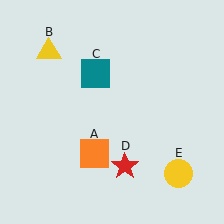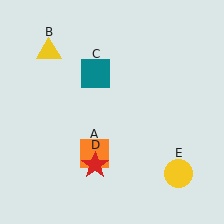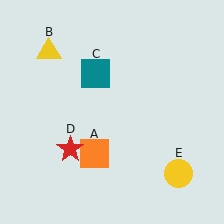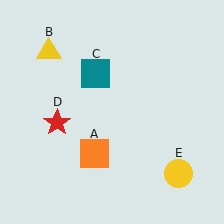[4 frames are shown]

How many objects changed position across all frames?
1 object changed position: red star (object D).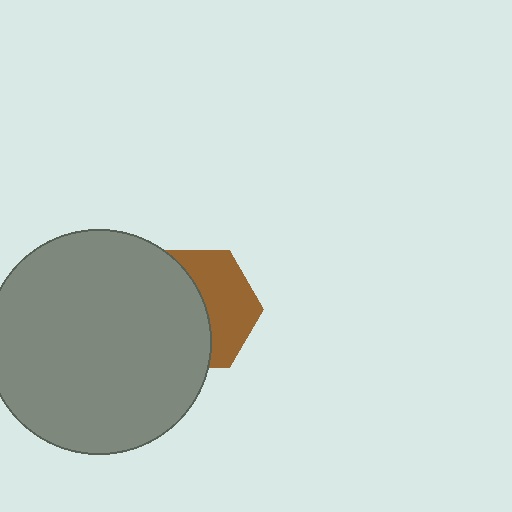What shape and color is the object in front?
The object in front is a gray circle.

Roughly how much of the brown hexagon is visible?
About half of it is visible (roughly 46%).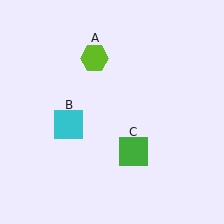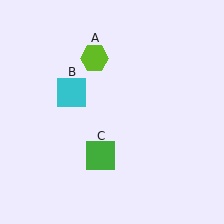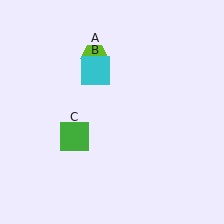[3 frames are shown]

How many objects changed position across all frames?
2 objects changed position: cyan square (object B), green square (object C).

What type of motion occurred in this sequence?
The cyan square (object B), green square (object C) rotated clockwise around the center of the scene.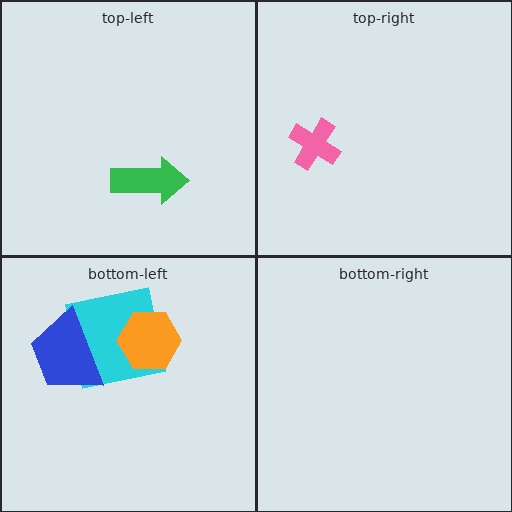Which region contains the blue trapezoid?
The bottom-left region.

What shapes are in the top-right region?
The pink cross.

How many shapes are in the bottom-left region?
3.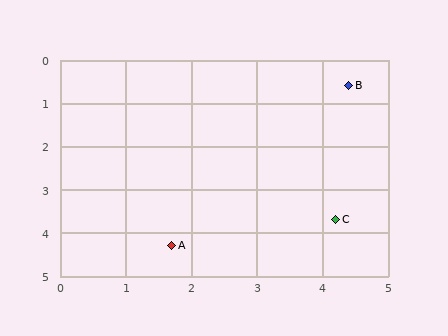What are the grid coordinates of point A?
Point A is at approximately (1.7, 4.3).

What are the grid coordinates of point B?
Point B is at approximately (4.4, 0.6).